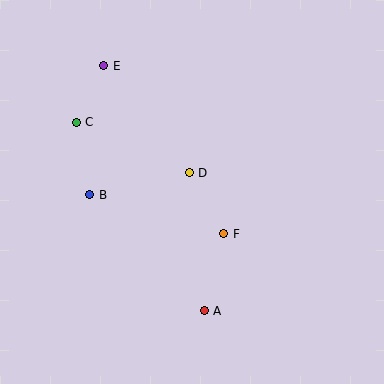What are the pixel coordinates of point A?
Point A is at (204, 311).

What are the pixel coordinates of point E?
Point E is at (104, 66).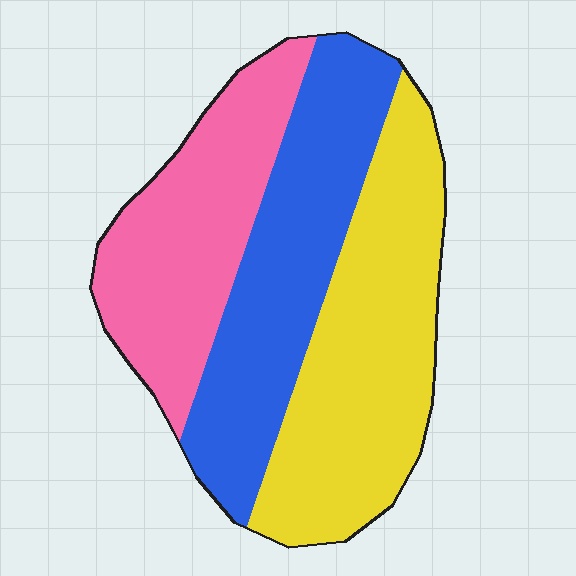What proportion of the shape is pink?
Pink covers about 30% of the shape.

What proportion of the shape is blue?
Blue covers roughly 35% of the shape.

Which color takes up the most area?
Yellow, at roughly 40%.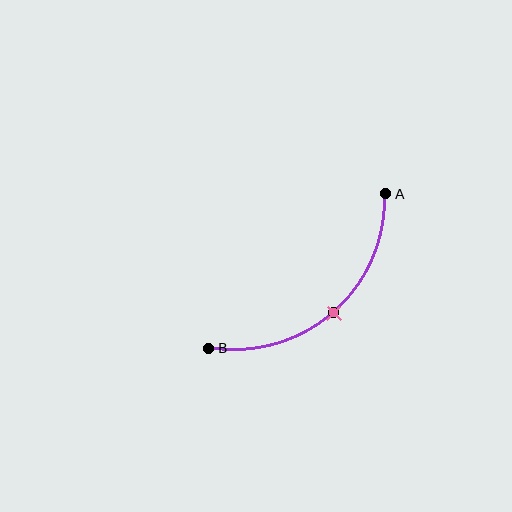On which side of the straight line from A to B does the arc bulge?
The arc bulges below and to the right of the straight line connecting A and B.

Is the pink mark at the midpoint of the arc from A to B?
Yes. The pink mark lies on the arc at equal arc-length from both A and B — it is the arc midpoint.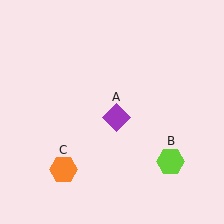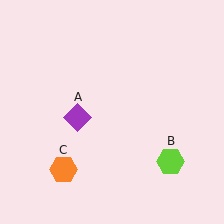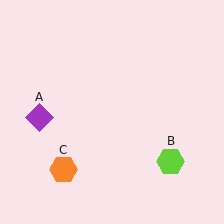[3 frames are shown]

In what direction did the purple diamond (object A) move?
The purple diamond (object A) moved left.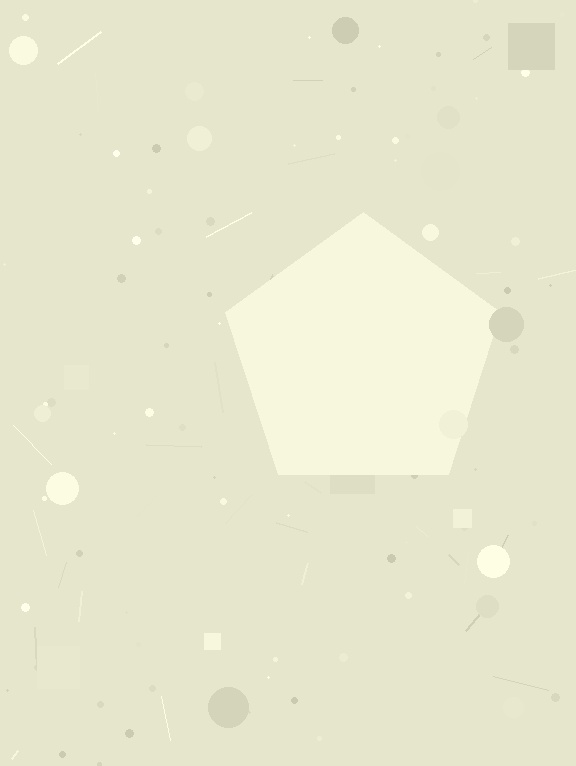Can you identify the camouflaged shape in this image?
The camouflaged shape is a pentagon.